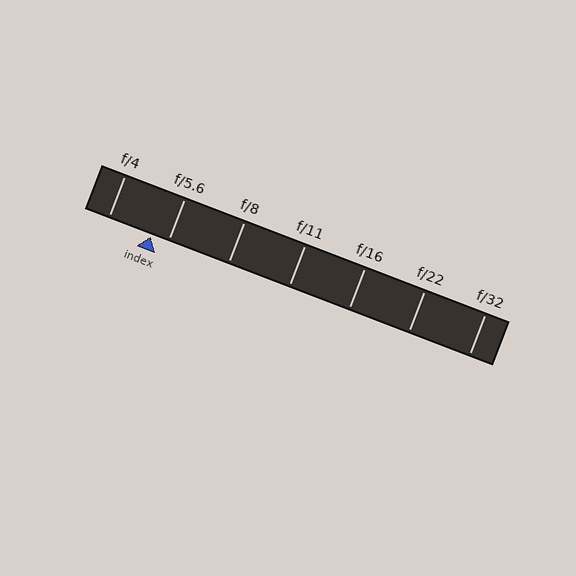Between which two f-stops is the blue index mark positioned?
The index mark is between f/4 and f/5.6.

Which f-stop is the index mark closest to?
The index mark is closest to f/5.6.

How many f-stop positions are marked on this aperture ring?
There are 7 f-stop positions marked.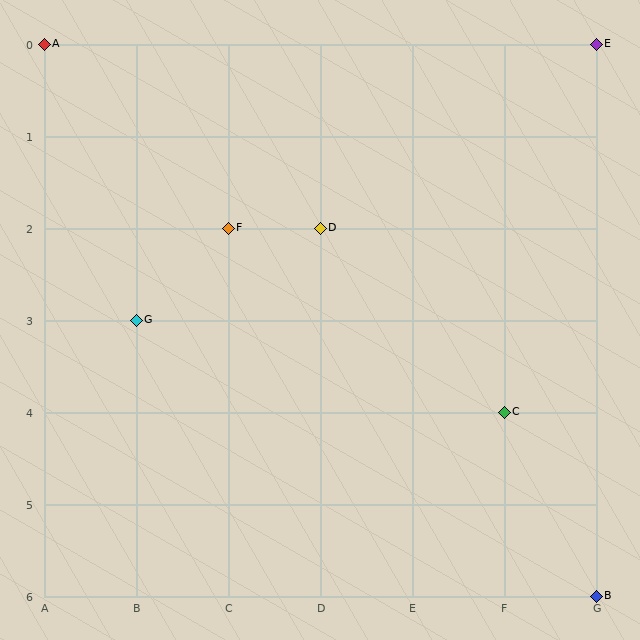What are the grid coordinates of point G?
Point G is at grid coordinates (B, 3).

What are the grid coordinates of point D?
Point D is at grid coordinates (D, 2).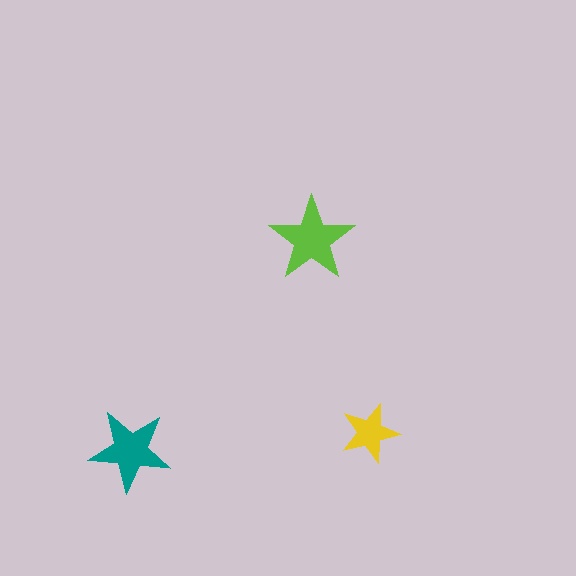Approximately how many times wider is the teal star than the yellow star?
About 1.5 times wider.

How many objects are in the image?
There are 3 objects in the image.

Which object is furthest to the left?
The teal star is leftmost.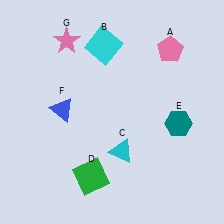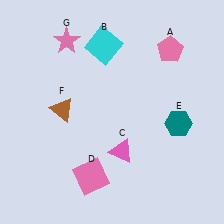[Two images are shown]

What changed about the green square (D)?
In Image 1, D is green. In Image 2, it changed to pink.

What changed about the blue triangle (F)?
In Image 1, F is blue. In Image 2, it changed to brown.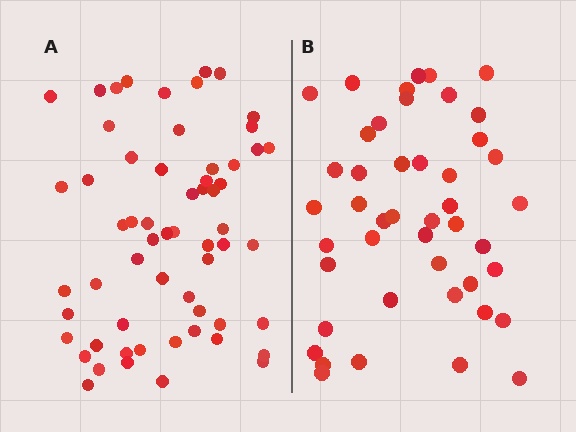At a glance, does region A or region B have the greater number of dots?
Region A (the left region) has more dots.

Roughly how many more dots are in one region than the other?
Region A has approximately 15 more dots than region B.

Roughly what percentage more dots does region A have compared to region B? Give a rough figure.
About 35% more.